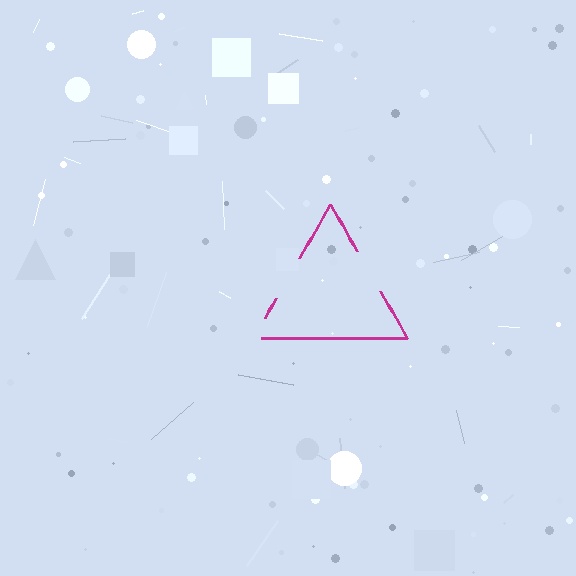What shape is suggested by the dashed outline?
The dashed outline suggests a triangle.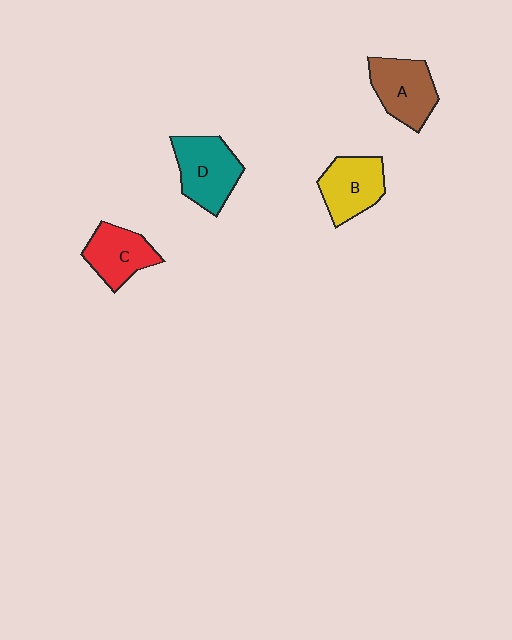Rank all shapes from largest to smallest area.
From largest to smallest: D (teal), A (brown), B (yellow), C (red).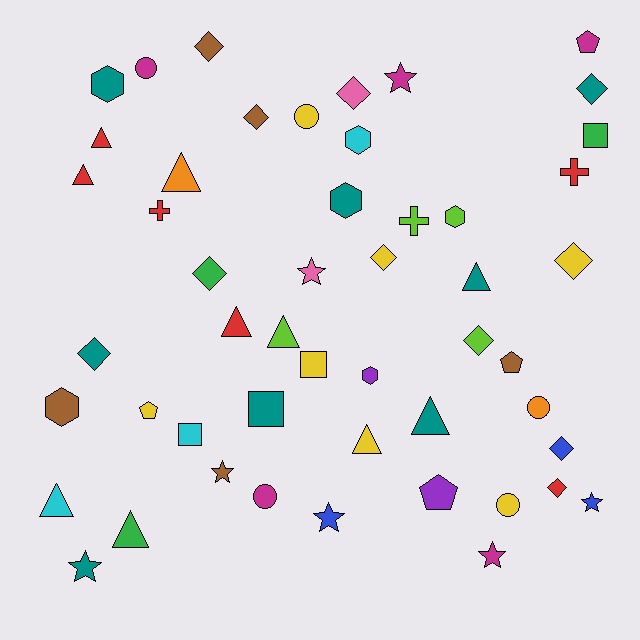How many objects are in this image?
There are 50 objects.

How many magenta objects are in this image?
There are 5 magenta objects.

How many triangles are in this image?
There are 10 triangles.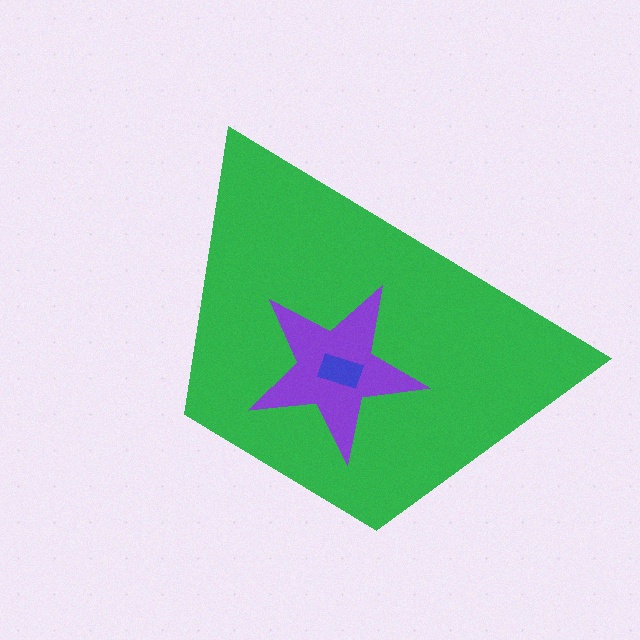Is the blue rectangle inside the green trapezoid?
Yes.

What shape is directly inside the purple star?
The blue rectangle.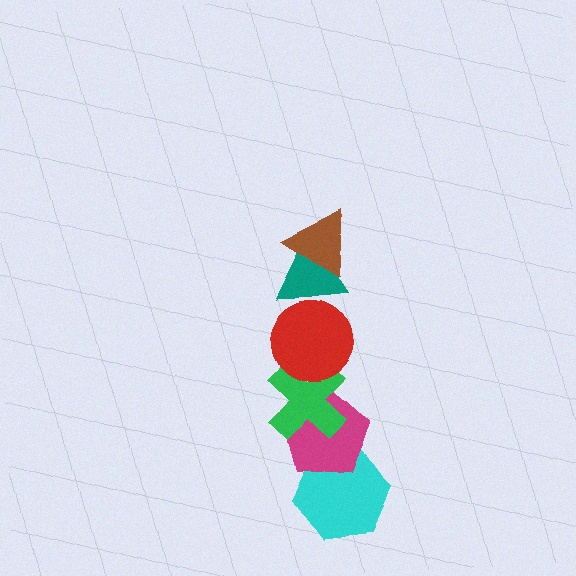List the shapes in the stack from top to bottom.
From top to bottom: the brown triangle, the teal triangle, the red circle, the green cross, the magenta pentagon, the cyan hexagon.